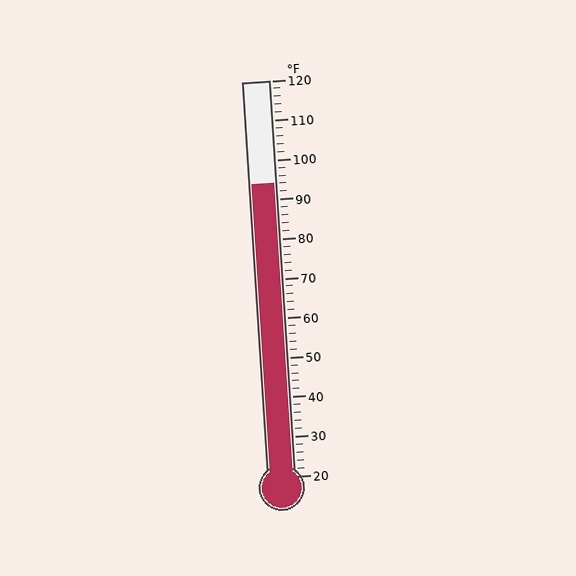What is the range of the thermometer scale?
The thermometer scale ranges from 20°F to 120°F.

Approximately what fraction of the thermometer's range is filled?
The thermometer is filled to approximately 75% of its range.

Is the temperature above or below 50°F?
The temperature is above 50°F.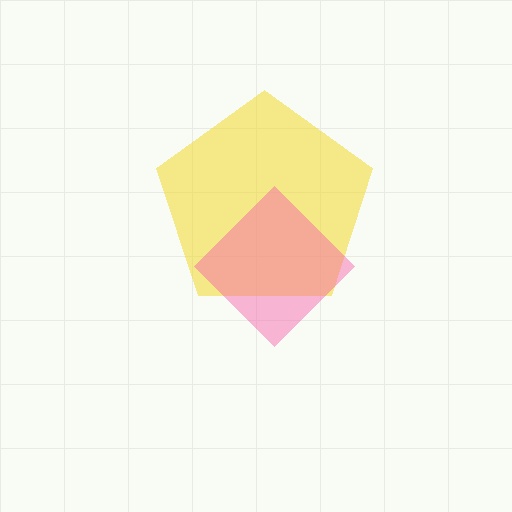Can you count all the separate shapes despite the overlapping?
Yes, there are 2 separate shapes.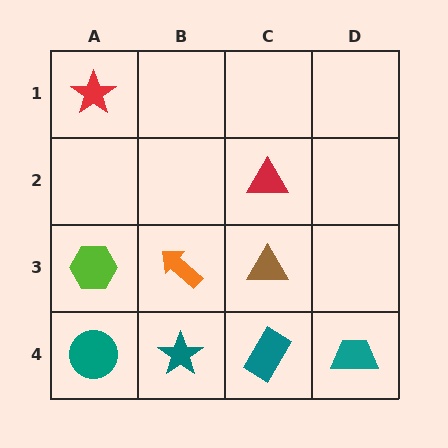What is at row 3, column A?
A lime hexagon.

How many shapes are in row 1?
1 shape.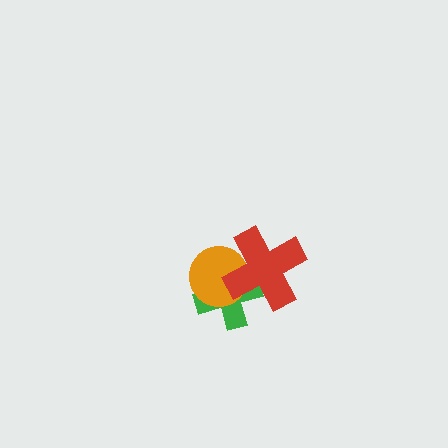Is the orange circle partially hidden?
Yes, it is partially covered by another shape.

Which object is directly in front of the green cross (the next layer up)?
The orange circle is directly in front of the green cross.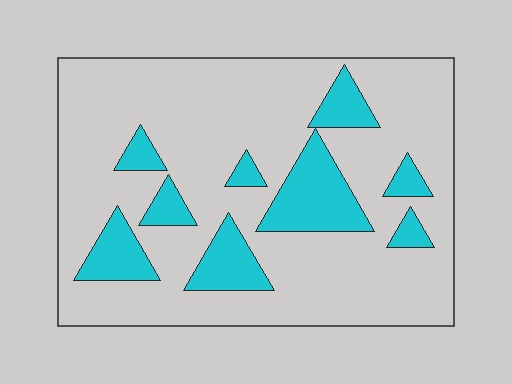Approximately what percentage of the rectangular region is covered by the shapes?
Approximately 20%.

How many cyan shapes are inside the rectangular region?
9.